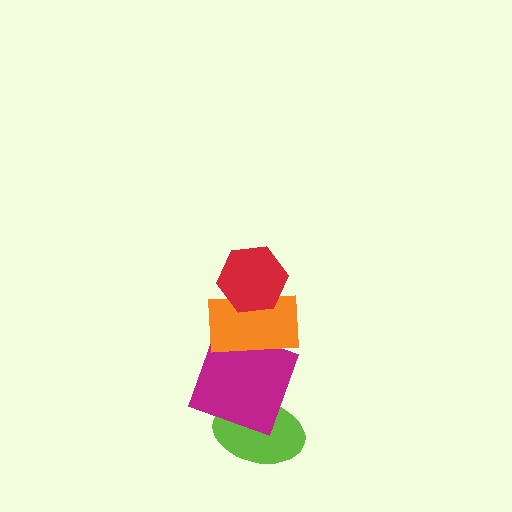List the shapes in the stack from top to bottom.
From top to bottom: the red hexagon, the orange rectangle, the magenta square, the lime ellipse.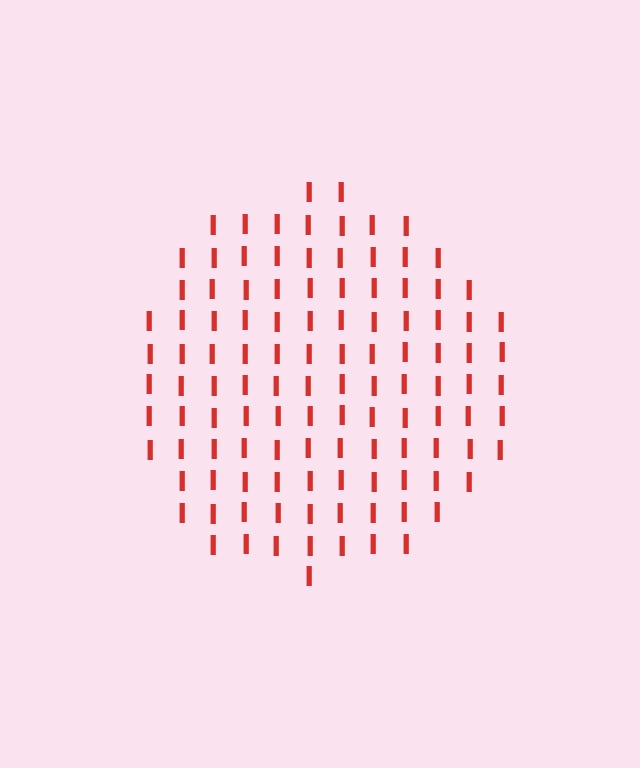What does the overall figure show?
The overall figure shows a circle.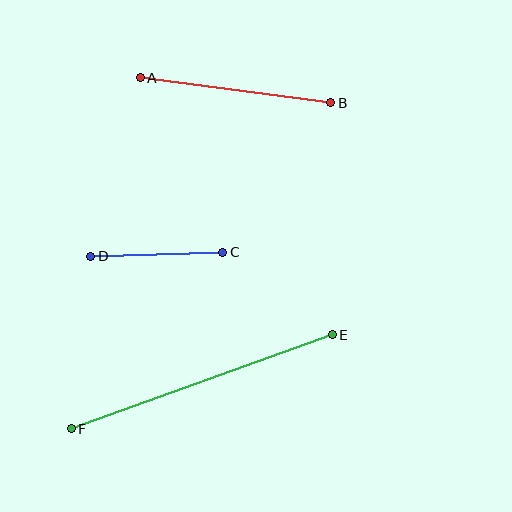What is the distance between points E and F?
The distance is approximately 277 pixels.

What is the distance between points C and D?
The distance is approximately 132 pixels.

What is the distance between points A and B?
The distance is approximately 192 pixels.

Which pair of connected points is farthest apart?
Points E and F are farthest apart.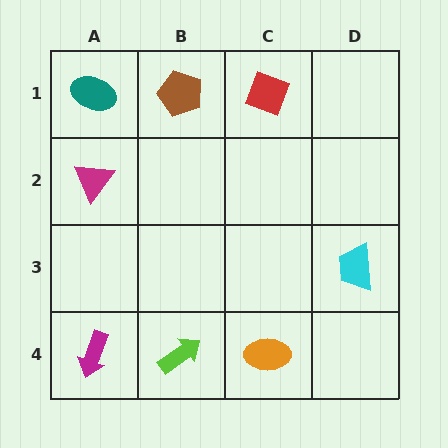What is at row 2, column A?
A magenta triangle.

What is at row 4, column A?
A magenta arrow.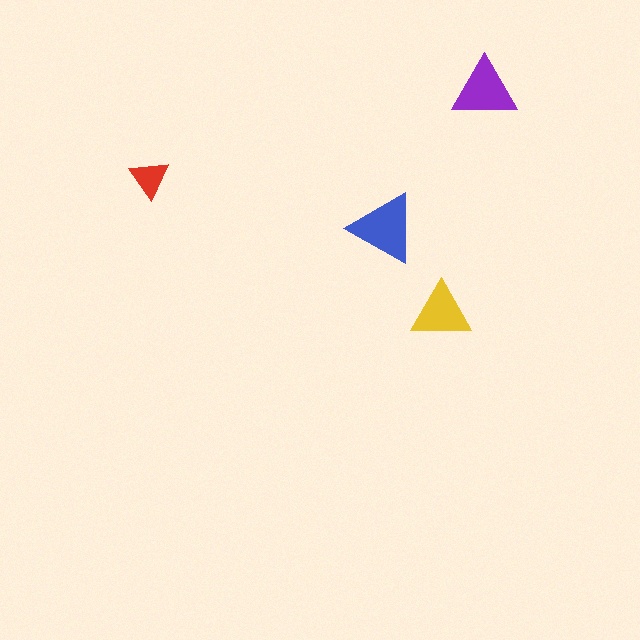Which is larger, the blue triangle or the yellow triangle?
The blue one.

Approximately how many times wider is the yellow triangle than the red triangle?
About 1.5 times wider.